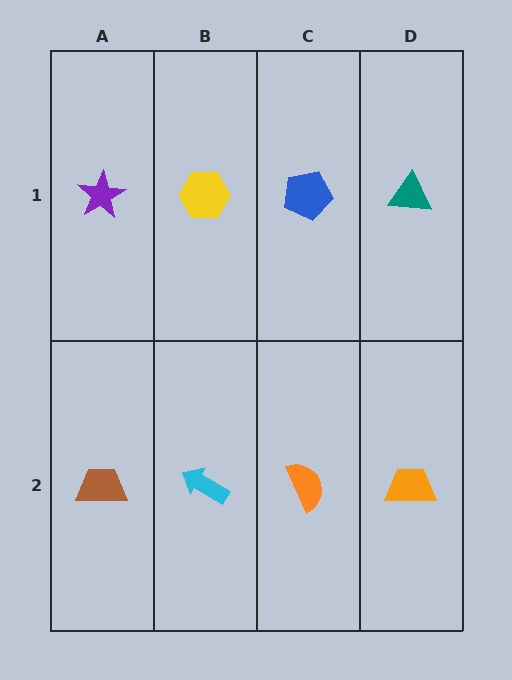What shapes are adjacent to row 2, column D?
A teal triangle (row 1, column D), an orange semicircle (row 2, column C).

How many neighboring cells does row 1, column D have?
2.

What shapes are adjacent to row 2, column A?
A purple star (row 1, column A), a cyan arrow (row 2, column B).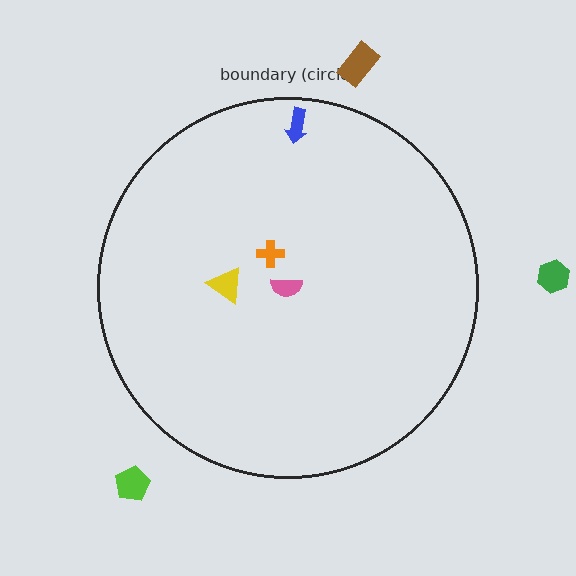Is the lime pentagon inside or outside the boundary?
Outside.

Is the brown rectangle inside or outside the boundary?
Outside.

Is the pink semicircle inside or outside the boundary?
Inside.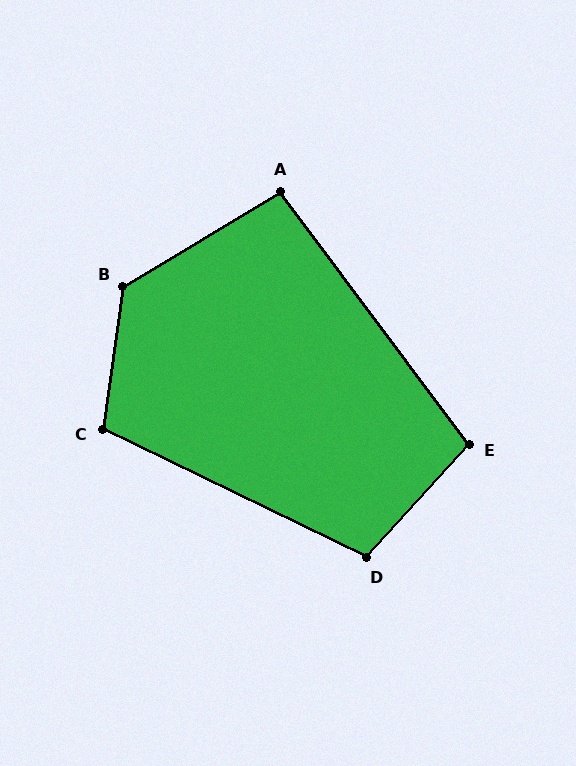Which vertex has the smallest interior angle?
A, at approximately 96 degrees.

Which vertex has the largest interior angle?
B, at approximately 129 degrees.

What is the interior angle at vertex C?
Approximately 108 degrees (obtuse).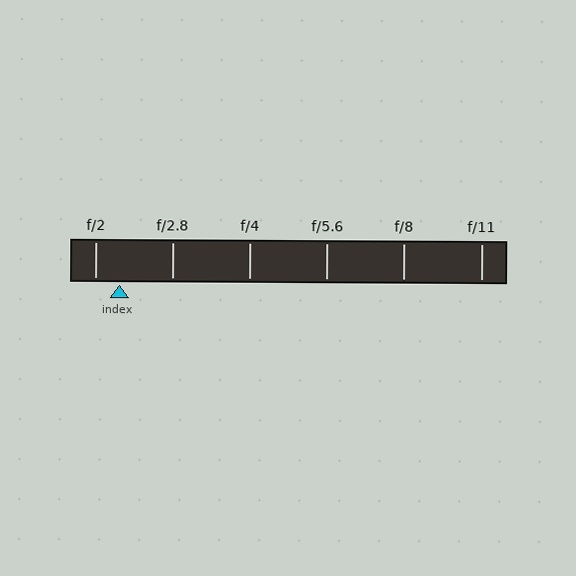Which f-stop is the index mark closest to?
The index mark is closest to f/2.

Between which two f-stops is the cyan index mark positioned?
The index mark is between f/2 and f/2.8.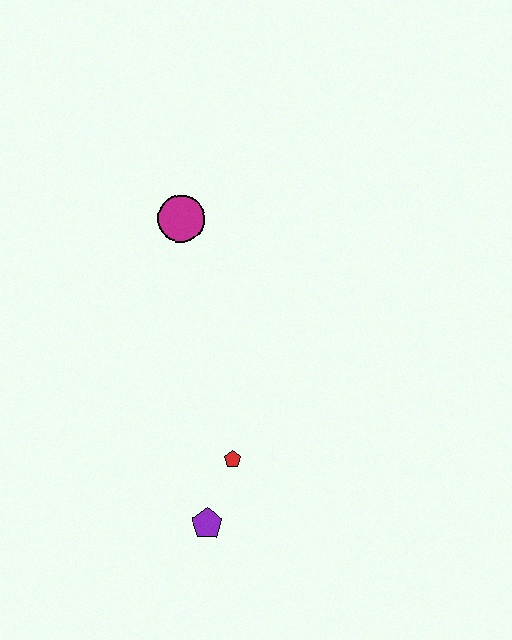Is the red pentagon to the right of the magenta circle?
Yes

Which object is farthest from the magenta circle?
The purple pentagon is farthest from the magenta circle.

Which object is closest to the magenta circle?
The red pentagon is closest to the magenta circle.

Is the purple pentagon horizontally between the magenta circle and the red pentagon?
Yes